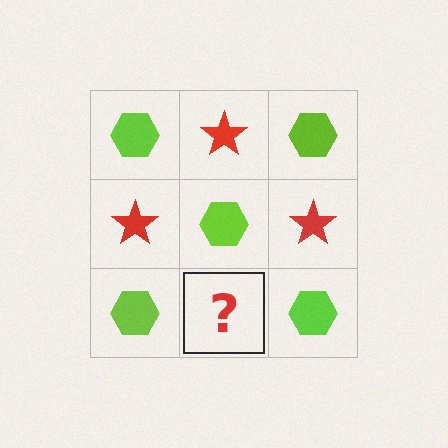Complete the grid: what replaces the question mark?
The question mark should be replaced with a red star.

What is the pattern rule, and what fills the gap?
The rule is that it alternates lime hexagon and red star in a checkerboard pattern. The gap should be filled with a red star.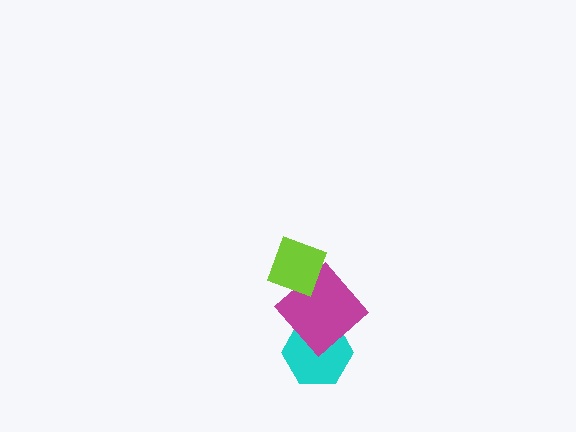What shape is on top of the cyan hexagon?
The magenta diamond is on top of the cyan hexagon.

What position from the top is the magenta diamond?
The magenta diamond is 2nd from the top.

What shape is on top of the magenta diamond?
The lime diamond is on top of the magenta diamond.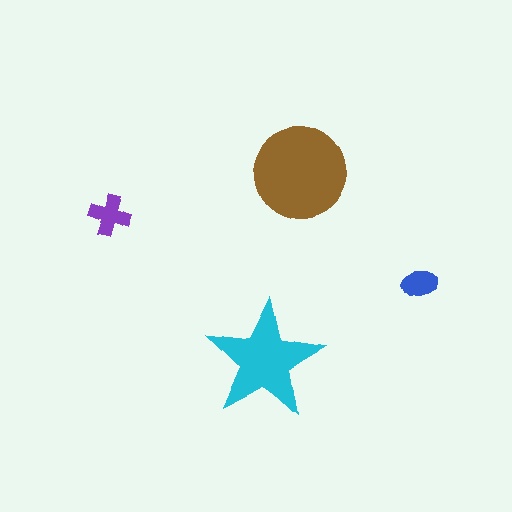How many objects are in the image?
There are 4 objects in the image.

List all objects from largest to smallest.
The brown circle, the cyan star, the purple cross, the blue ellipse.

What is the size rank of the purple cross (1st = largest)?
3rd.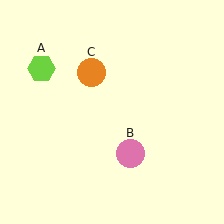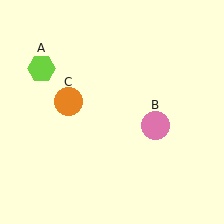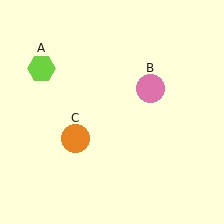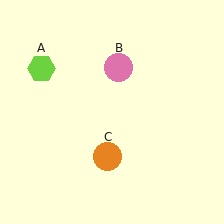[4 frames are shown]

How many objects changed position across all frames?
2 objects changed position: pink circle (object B), orange circle (object C).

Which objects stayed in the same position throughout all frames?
Lime hexagon (object A) remained stationary.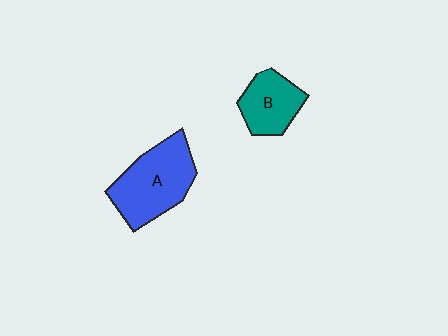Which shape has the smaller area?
Shape B (teal).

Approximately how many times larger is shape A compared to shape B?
Approximately 1.6 times.